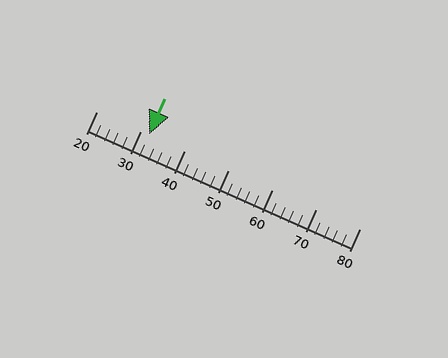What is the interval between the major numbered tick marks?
The major tick marks are spaced 10 units apart.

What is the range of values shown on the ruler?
The ruler shows values from 20 to 80.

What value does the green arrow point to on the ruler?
The green arrow points to approximately 32.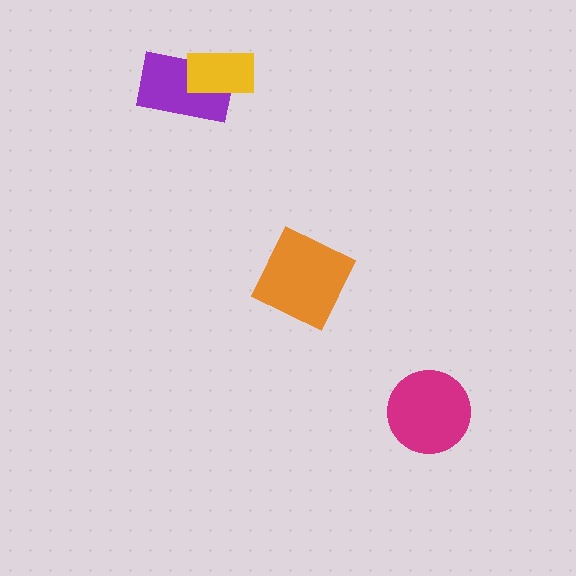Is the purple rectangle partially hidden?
Yes, it is partially covered by another shape.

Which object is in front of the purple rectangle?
The yellow rectangle is in front of the purple rectangle.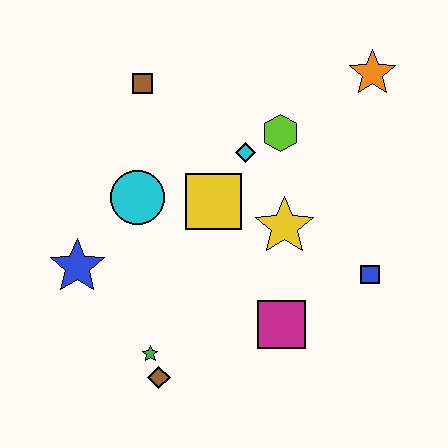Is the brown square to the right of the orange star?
No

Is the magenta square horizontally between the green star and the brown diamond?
No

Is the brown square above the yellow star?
Yes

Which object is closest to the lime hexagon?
The cyan diamond is closest to the lime hexagon.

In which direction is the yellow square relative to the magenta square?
The yellow square is above the magenta square.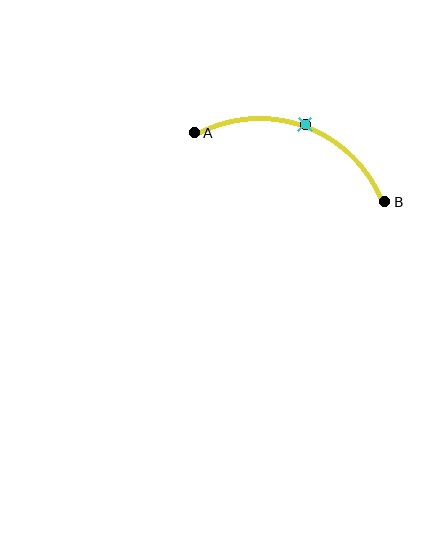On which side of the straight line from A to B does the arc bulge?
The arc bulges above the straight line connecting A and B.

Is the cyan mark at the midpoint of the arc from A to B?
Yes. The cyan mark lies on the arc at equal arc-length from both A and B — it is the arc midpoint.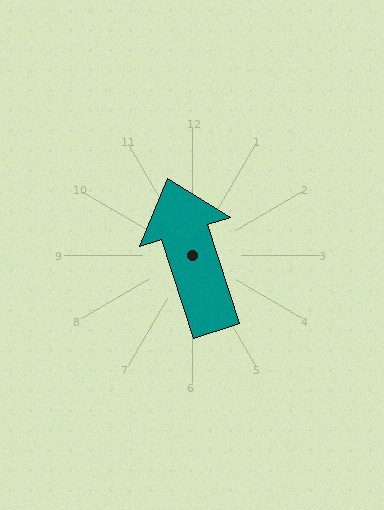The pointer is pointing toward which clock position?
Roughly 11 o'clock.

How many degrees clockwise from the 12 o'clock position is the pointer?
Approximately 342 degrees.